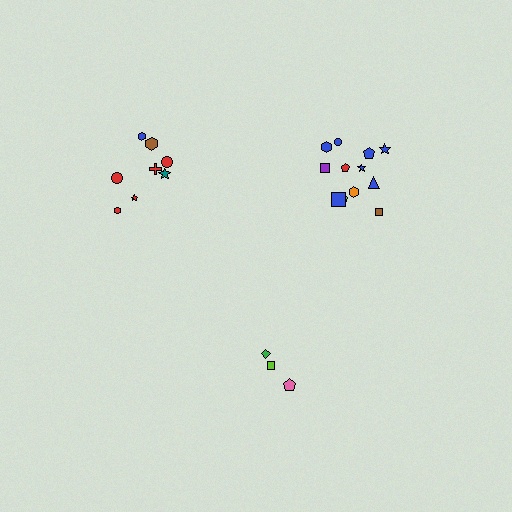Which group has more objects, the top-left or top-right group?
The top-right group.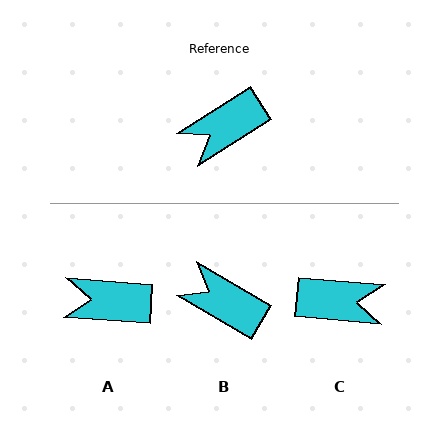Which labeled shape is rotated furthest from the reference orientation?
C, about 143 degrees away.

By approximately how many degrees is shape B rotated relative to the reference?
Approximately 63 degrees clockwise.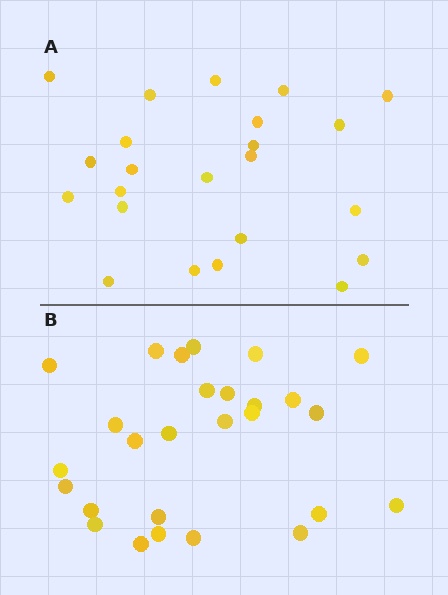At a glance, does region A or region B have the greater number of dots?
Region B (the bottom region) has more dots.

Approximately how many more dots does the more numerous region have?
Region B has about 4 more dots than region A.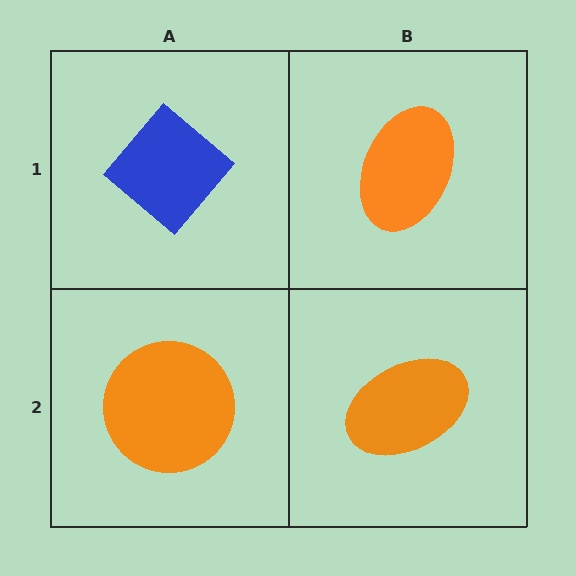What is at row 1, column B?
An orange ellipse.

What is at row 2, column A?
An orange circle.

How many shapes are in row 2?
2 shapes.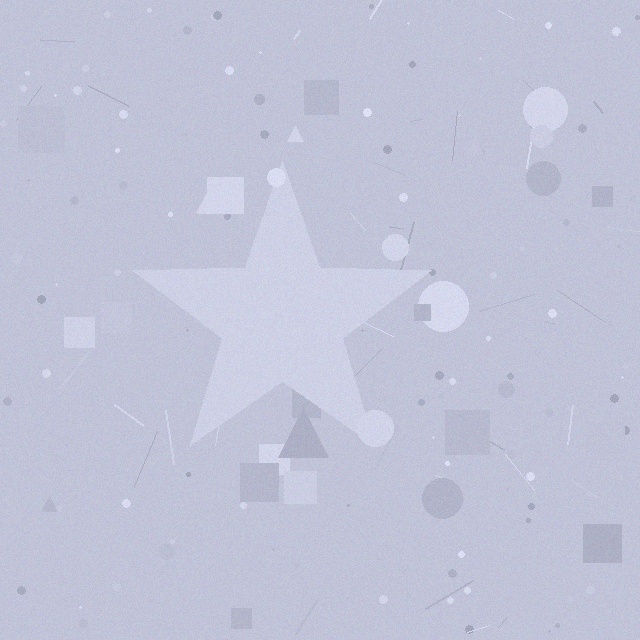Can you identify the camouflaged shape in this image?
The camouflaged shape is a star.